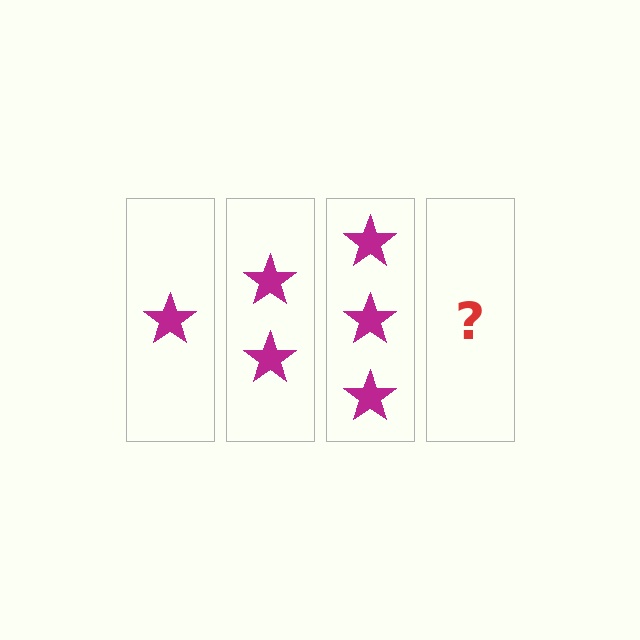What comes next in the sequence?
The next element should be 4 stars.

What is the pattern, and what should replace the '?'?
The pattern is that each step adds one more star. The '?' should be 4 stars.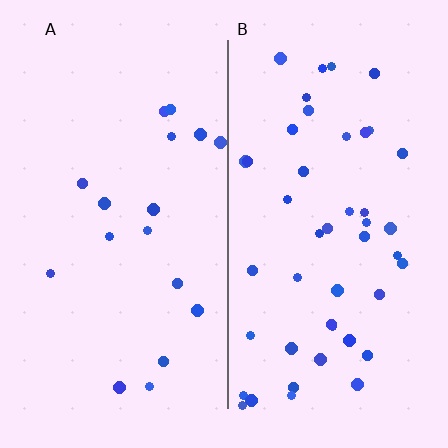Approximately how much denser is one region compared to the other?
Approximately 2.7× — region B over region A.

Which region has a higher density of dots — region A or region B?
B (the right).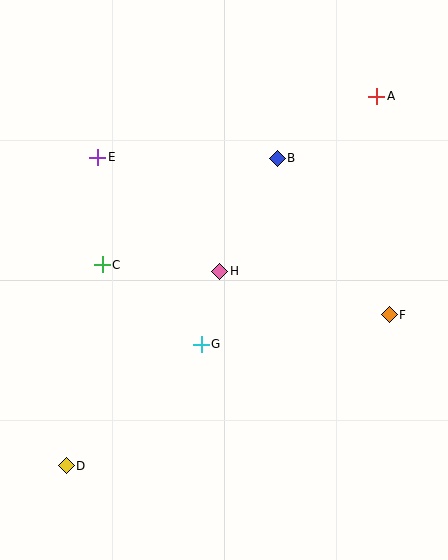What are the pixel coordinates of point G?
Point G is at (201, 344).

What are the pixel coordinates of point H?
Point H is at (220, 271).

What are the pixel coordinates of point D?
Point D is at (66, 466).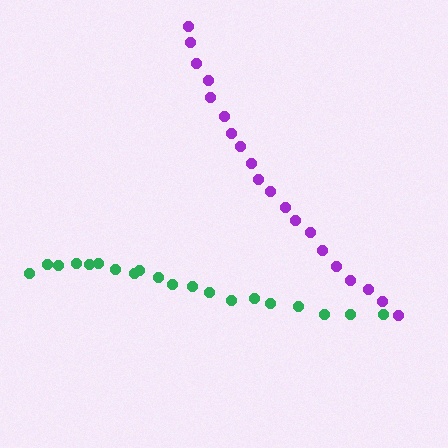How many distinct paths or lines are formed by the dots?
There are 2 distinct paths.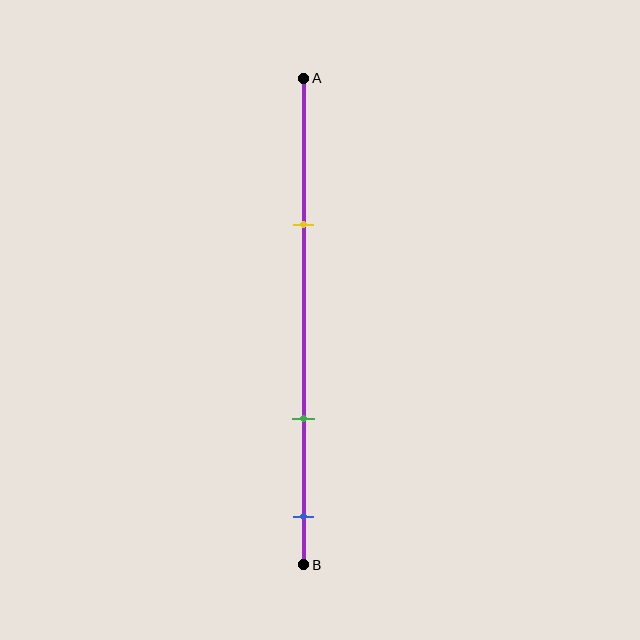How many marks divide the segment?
There are 3 marks dividing the segment.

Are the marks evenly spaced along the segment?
No, the marks are not evenly spaced.